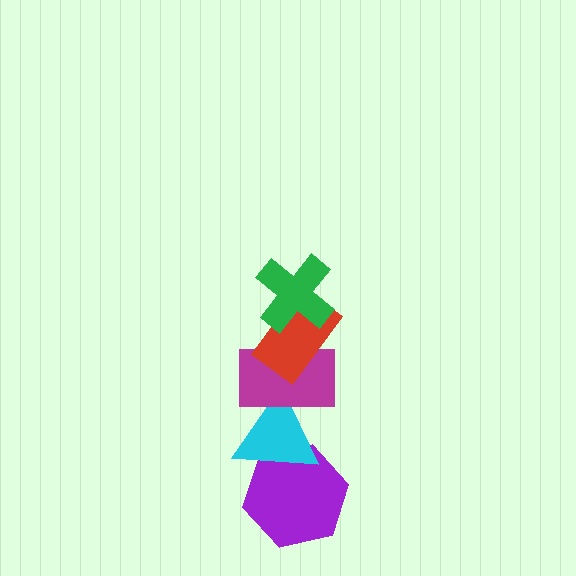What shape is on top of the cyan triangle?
The magenta rectangle is on top of the cyan triangle.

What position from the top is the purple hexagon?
The purple hexagon is 5th from the top.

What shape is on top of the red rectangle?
The green cross is on top of the red rectangle.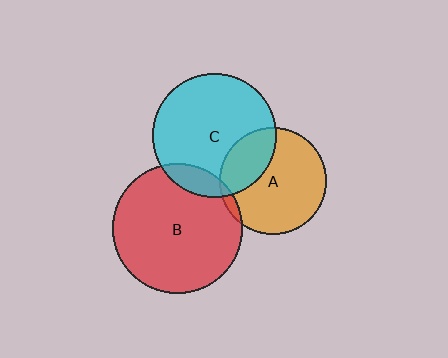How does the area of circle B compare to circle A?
Approximately 1.5 times.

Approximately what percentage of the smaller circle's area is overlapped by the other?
Approximately 5%.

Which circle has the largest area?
Circle B (red).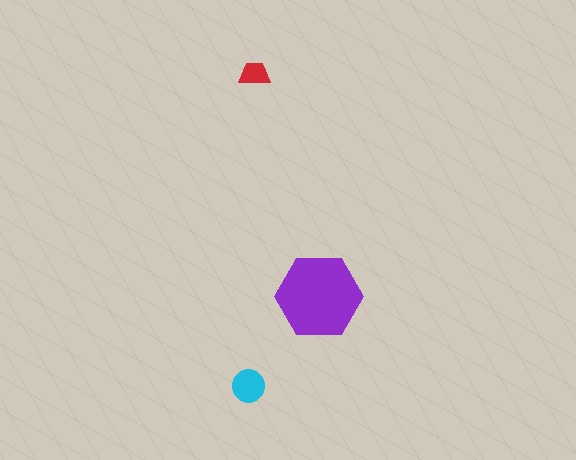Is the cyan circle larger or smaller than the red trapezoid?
Larger.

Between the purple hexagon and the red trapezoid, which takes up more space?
The purple hexagon.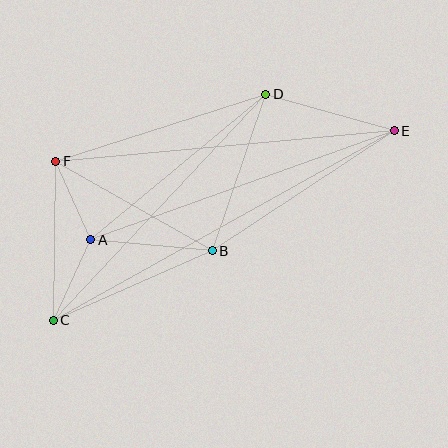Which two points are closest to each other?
Points A and F are closest to each other.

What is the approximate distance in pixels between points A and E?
The distance between A and E is approximately 323 pixels.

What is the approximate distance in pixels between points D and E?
The distance between D and E is approximately 134 pixels.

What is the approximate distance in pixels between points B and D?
The distance between B and D is approximately 165 pixels.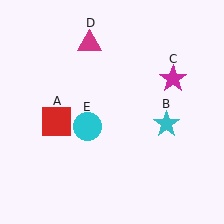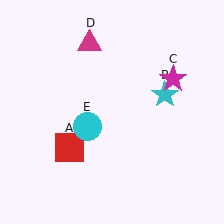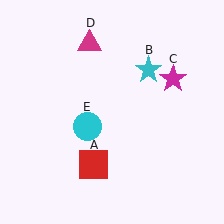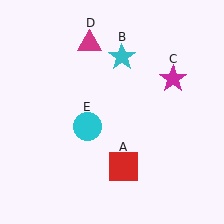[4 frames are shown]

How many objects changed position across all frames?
2 objects changed position: red square (object A), cyan star (object B).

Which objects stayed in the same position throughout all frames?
Magenta star (object C) and magenta triangle (object D) and cyan circle (object E) remained stationary.